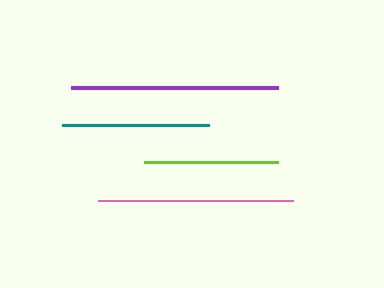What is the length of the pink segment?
The pink segment is approximately 195 pixels long.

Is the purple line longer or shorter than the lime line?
The purple line is longer than the lime line.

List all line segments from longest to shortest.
From longest to shortest: purple, pink, teal, lime.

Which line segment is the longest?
The purple line is the longest at approximately 208 pixels.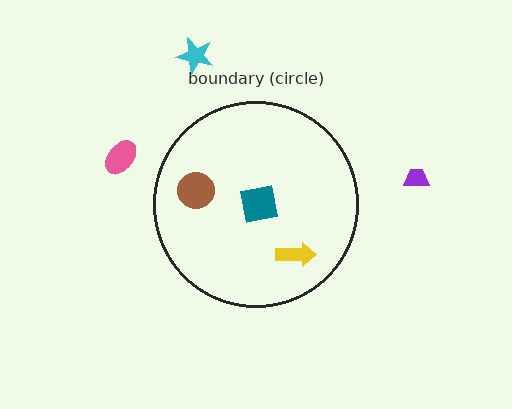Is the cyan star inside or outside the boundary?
Outside.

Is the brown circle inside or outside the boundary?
Inside.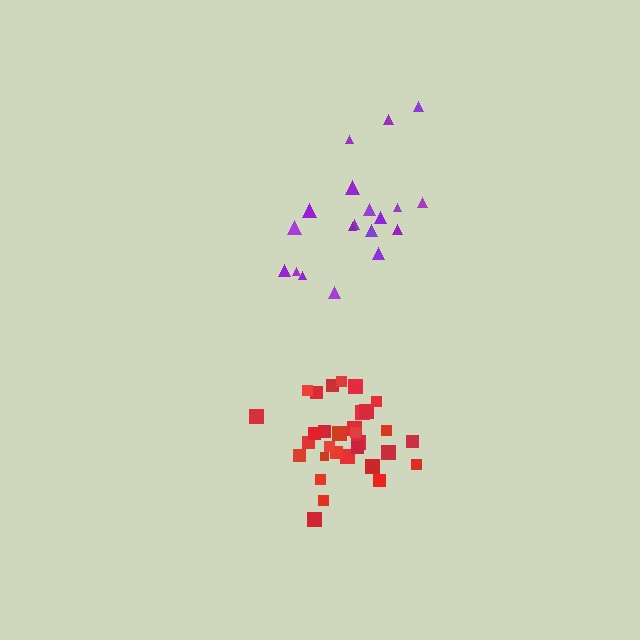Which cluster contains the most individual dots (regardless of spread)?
Red (32).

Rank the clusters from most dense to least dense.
red, purple.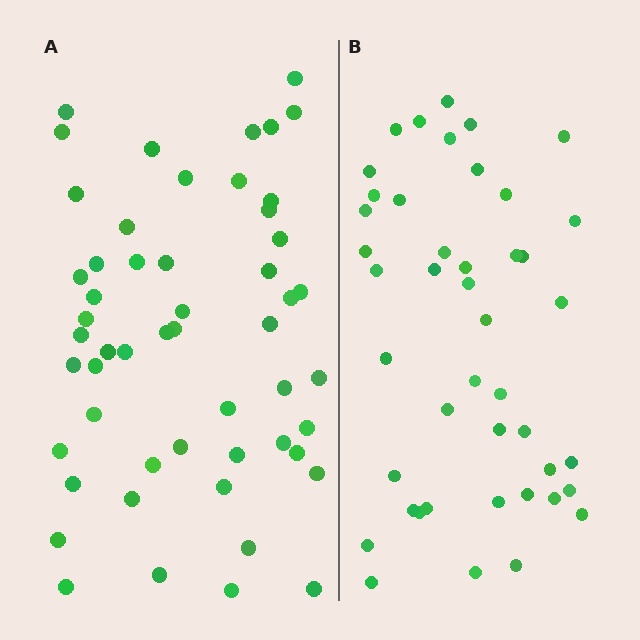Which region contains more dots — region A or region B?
Region A (the left region) has more dots.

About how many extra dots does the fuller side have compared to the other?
Region A has roughly 8 or so more dots than region B.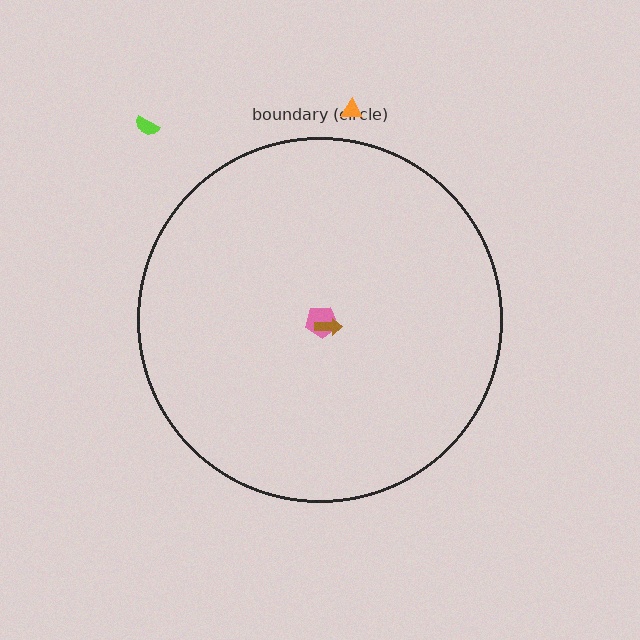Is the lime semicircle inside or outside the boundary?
Outside.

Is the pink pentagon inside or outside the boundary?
Inside.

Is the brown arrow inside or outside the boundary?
Inside.